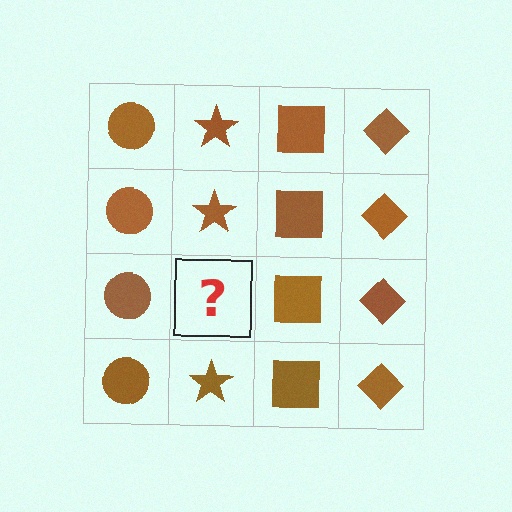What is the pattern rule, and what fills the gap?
The rule is that each column has a consistent shape. The gap should be filled with a brown star.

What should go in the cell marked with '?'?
The missing cell should contain a brown star.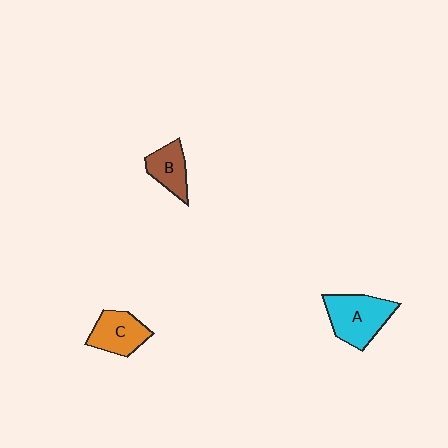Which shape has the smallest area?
Shape B (brown).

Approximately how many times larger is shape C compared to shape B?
Approximately 1.2 times.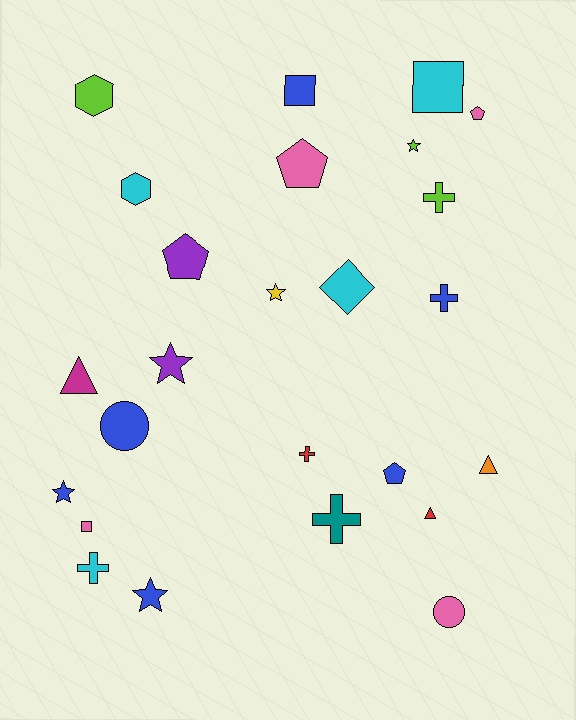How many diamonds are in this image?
There is 1 diamond.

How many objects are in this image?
There are 25 objects.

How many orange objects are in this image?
There is 1 orange object.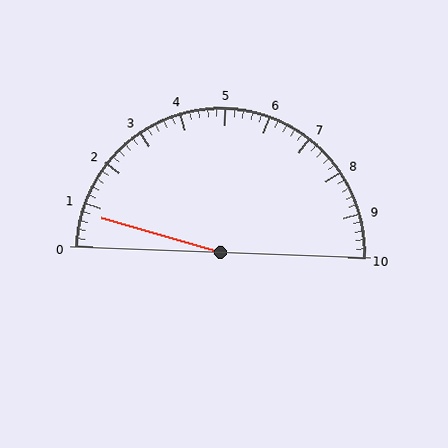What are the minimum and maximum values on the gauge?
The gauge ranges from 0 to 10.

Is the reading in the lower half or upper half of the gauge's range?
The reading is in the lower half of the range (0 to 10).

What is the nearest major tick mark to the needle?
The nearest major tick mark is 1.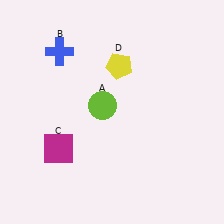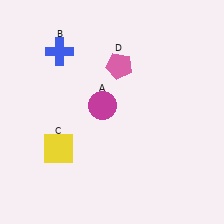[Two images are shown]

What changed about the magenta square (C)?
In Image 1, C is magenta. In Image 2, it changed to yellow.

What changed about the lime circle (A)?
In Image 1, A is lime. In Image 2, it changed to magenta.